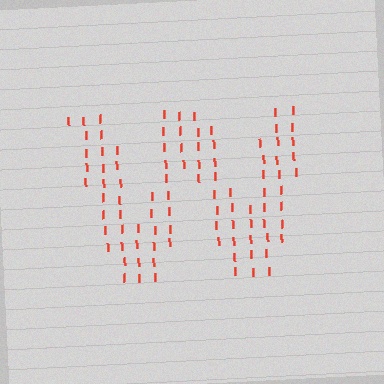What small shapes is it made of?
It is made of small letter I's.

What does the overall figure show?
The overall figure shows the letter W.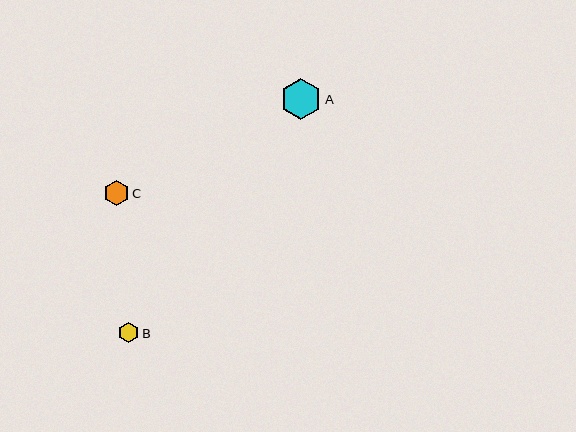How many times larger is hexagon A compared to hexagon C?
Hexagon A is approximately 1.6 times the size of hexagon C.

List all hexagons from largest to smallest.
From largest to smallest: A, C, B.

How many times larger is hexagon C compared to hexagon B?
Hexagon C is approximately 1.2 times the size of hexagon B.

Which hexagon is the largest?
Hexagon A is the largest with a size of approximately 41 pixels.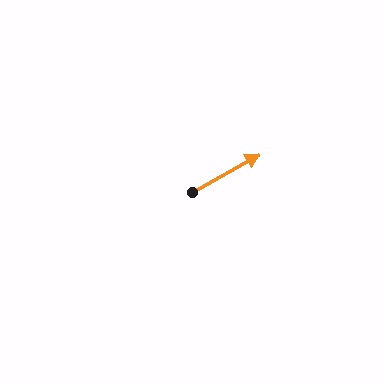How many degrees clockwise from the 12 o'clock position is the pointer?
Approximately 61 degrees.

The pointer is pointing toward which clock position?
Roughly 2 o'clock.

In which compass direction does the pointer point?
Northeast.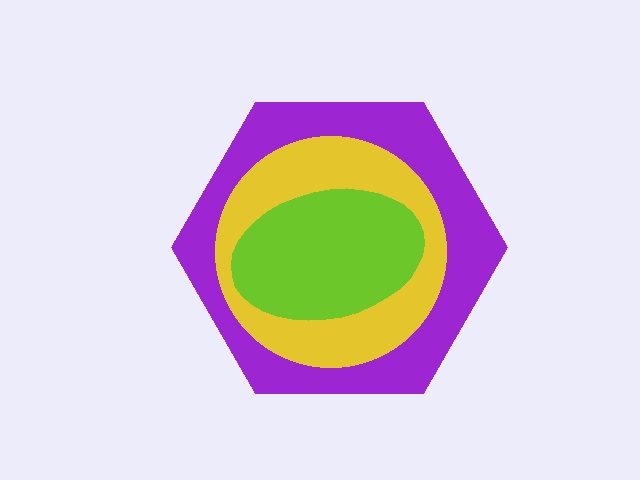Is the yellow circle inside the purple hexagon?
Yes.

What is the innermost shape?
The lime ellipse.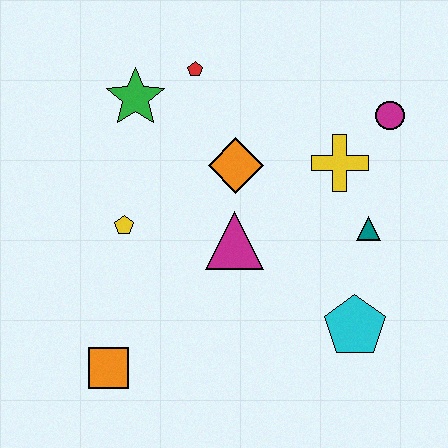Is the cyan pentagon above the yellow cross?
No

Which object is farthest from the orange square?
The magenta circle is farthest from the orange square.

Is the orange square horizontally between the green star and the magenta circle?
No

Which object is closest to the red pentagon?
The green star is closest to the red pentagon.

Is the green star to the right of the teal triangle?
No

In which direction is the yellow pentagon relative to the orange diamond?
The yellow pentagon is to the left of the orange diamond.